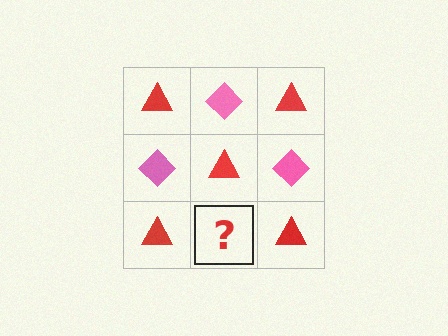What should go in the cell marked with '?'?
The missing cell should contain a pink diamond.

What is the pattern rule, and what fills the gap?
The rule is that it alternates red triangle and pink diamond in a checkerboard pattern. The gap should be filled with a pink diamond.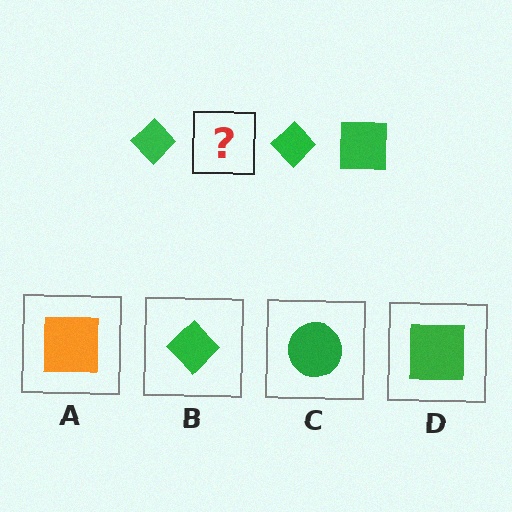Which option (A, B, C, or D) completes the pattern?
D.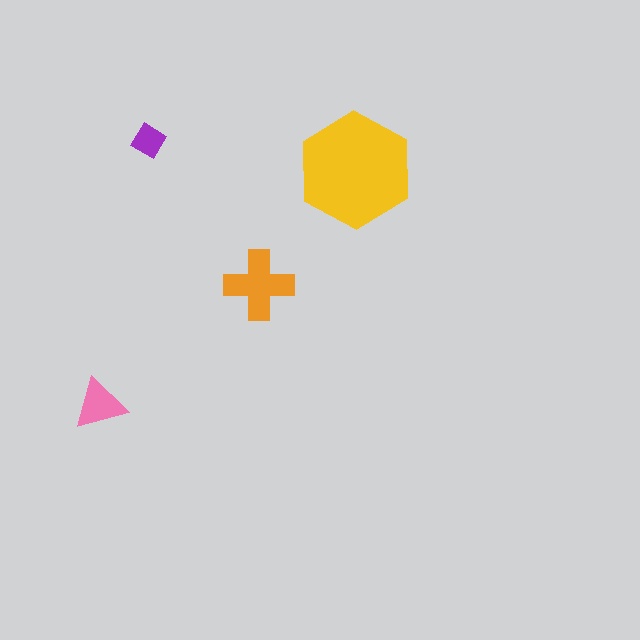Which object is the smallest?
The purple diamond.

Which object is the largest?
The yellow hexagon.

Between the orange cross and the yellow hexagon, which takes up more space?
The yellow hexagon.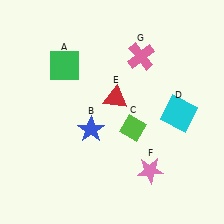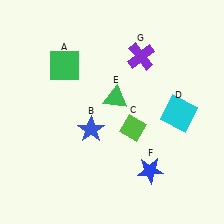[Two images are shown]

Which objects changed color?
E changed from red to green. F changed from pink to blue. G changed from pink to purple.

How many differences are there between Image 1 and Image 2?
There are 3 differences between the two images.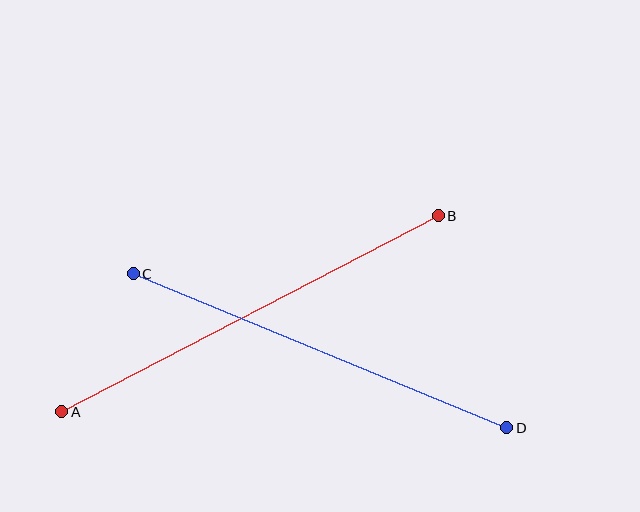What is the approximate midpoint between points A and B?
The midpoint is at approximately (250, 314) pixels.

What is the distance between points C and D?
The distance is approximately 404 pixels.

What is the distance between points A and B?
The distance is approximately 425 pixels.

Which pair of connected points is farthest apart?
Points A and B are farthest apart.